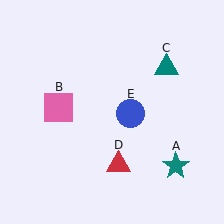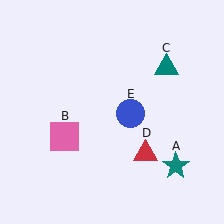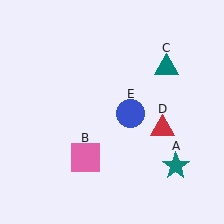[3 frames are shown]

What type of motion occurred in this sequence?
The pink square (object B), red triangle (object D) rotated counterclockwise around the center of the scene.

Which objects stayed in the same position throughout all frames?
Teal star (object A) and teal triangle (object C) and blue circle (object E) remained stationary.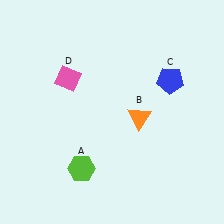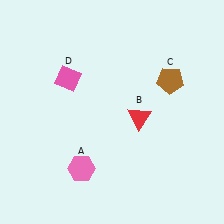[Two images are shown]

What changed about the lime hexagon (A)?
In Image 1, A is lime. In Image 2, it changed to pink.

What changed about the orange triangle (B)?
In Image 1, B is orange. In Image 2, it changed to red.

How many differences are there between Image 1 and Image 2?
There are 3 differences between the two images.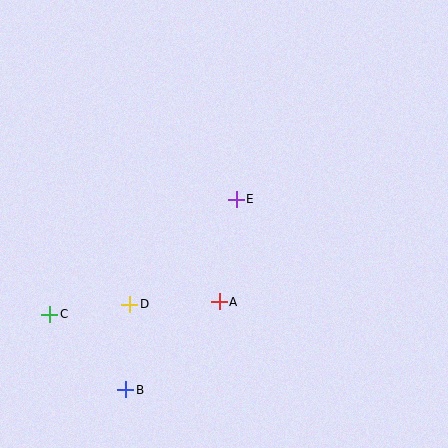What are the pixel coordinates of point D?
Point D is at (130, 304).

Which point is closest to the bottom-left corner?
Point B is closest to the bottom-left corner.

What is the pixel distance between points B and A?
The distance between B and A is 128 pixels.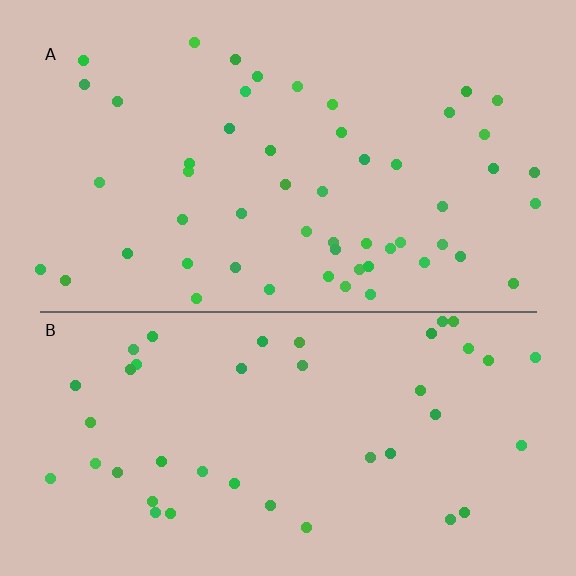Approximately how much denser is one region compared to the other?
Approximately 1.2× — region A over region B.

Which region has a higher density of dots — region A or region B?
A (the top).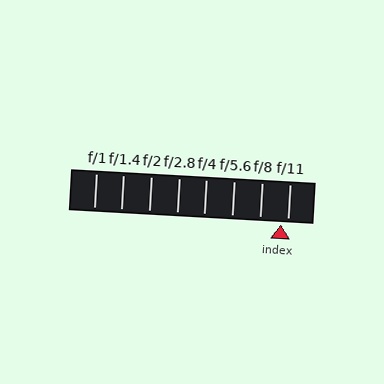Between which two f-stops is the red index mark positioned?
The index mark is between f/8 and f/11.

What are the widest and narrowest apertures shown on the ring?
The widest aperture shown is f/1 and the narrowest is f/11.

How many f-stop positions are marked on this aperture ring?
There are 8 f-stop positions marked.